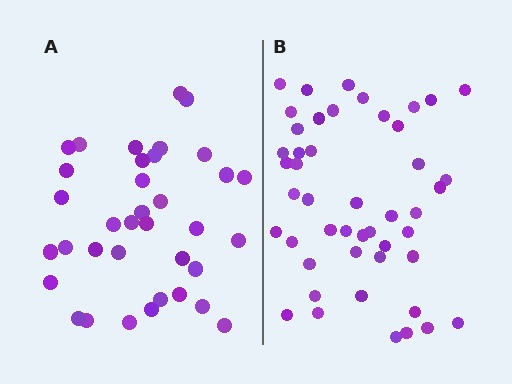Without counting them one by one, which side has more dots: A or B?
Region B (the right region) has more dots.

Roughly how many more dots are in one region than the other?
Region B has roughly 12 or so more dots than region A.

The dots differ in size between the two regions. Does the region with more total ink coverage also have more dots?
No. Region A has more total ink coverage because its dots are larger, but region B actually contains more individual dots. Total area can be misleading — the number of items is what matters here.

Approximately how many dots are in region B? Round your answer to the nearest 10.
About 50 dots. (The exact count is 47, which rounds to 50.)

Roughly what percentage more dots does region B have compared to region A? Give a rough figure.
About 30% more.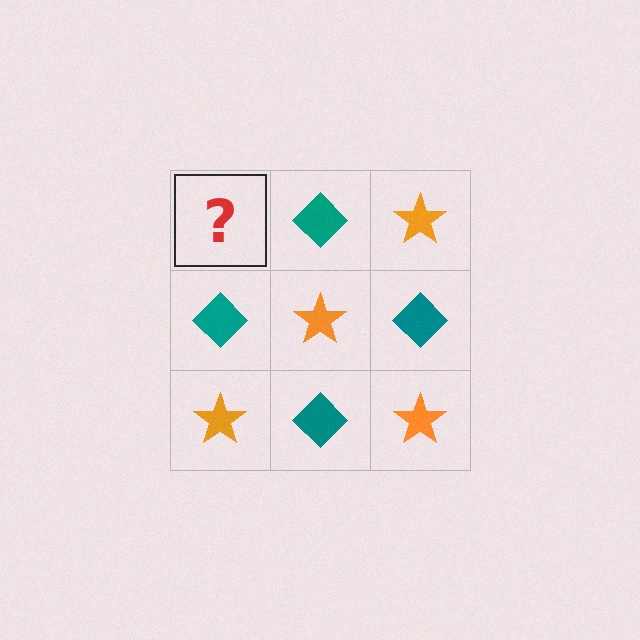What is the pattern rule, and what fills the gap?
The rule is that it alternates orange star and teal diamond in a checkerboard pattern. The gap should be filled with an orange star.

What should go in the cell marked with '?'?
The missing cell should contain an orange star.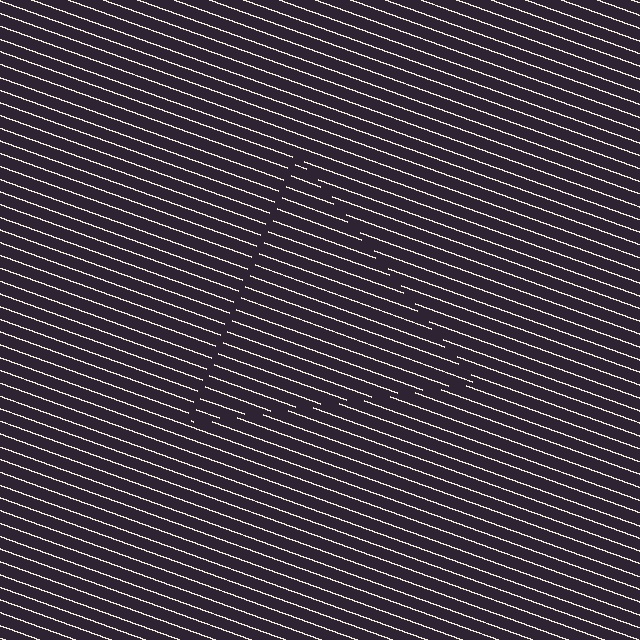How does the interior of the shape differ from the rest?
The interior of the shape contains the same grating, shifted by half a period — the contour is defined by the phase discontinuity where line-ends from the inner and outer gratings abut.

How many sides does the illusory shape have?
3 sides — the line-ends trace a triangle.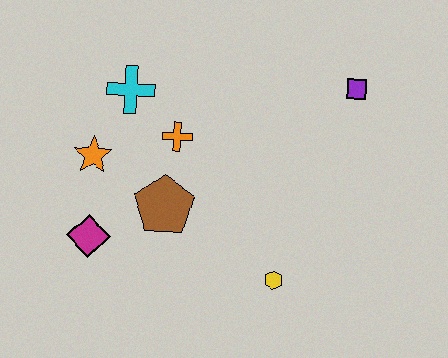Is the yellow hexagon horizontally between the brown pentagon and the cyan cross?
No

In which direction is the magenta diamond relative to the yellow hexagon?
The magenta diamond is to the left of the yellow hexagon.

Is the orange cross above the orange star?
Yes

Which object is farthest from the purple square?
The magenta diamond is farthest from the purple square.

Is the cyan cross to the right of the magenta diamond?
Yes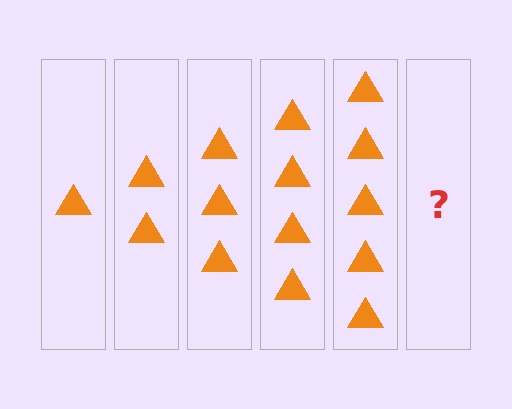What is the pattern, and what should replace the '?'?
The pattern is that each step adds one more triangle. The '?' should be 6 triangles.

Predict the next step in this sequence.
The next step is 6 triangles.